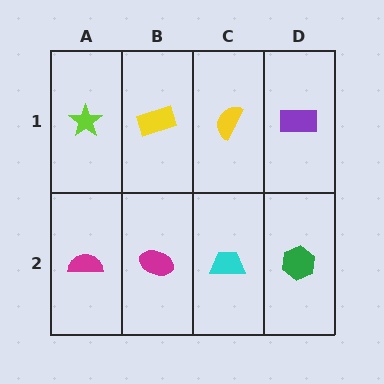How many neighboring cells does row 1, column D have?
2.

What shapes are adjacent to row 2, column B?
A yellow rectangle (row 1, column B), a magenta semicircle (row 2, column A), a cyan trapezoid (row 2, column C).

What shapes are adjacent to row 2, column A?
A lime star (row 1, column A), a magenta ellipse (row 2, column B).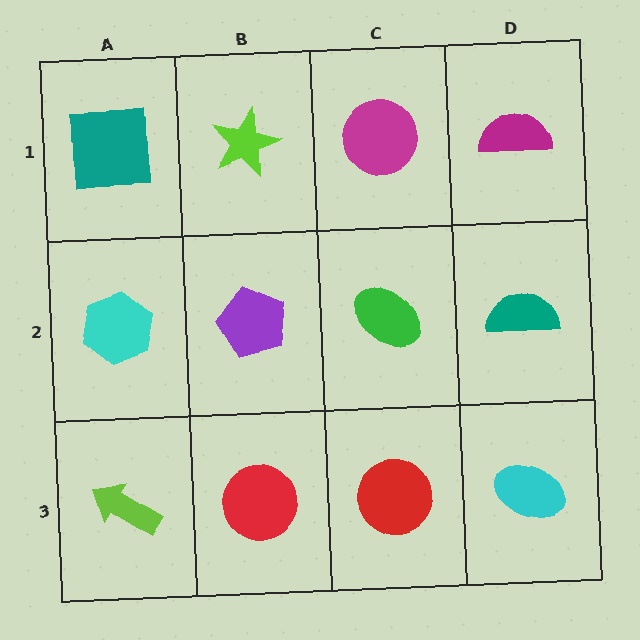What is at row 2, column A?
A cyan hexagon.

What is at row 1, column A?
A teal square.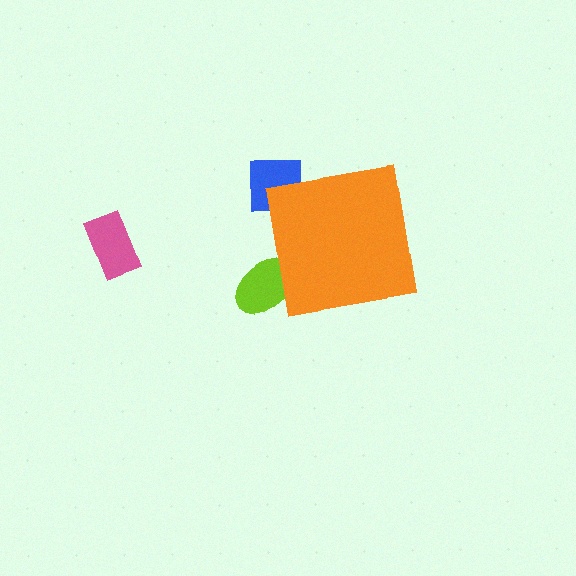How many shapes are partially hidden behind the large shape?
2 shapes are partially hidden.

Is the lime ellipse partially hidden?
Yes, the lime ellipse is partially hidden behind the orange square.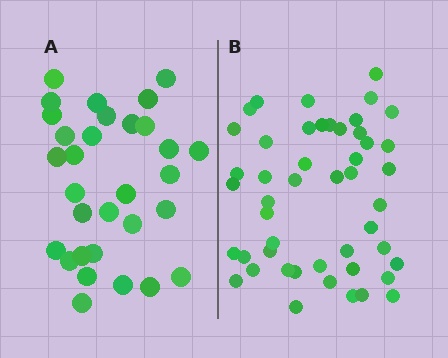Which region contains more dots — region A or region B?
Region B (the right region) has more dots.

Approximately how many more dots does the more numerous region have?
Region B has approximately 15 more dots than region A.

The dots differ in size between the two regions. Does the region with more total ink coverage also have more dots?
No. Region A has more total ink coverage because its dots are larger, but region B actually contains more individual dots. Total area can be misleading — the number of items is what matters here.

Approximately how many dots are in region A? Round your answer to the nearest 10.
About 30 dots. (The exact count is 31, which rounds to 30.)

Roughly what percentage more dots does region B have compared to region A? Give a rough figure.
About 55% more.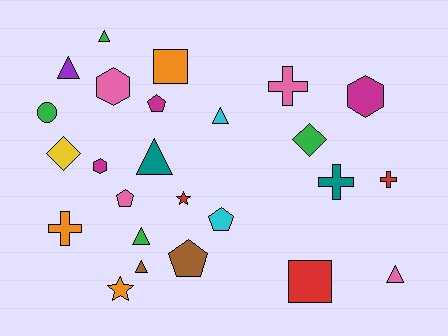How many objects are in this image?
There are 25 objects.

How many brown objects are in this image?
There are 2 brown objects.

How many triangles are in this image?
There are 7 triangles.